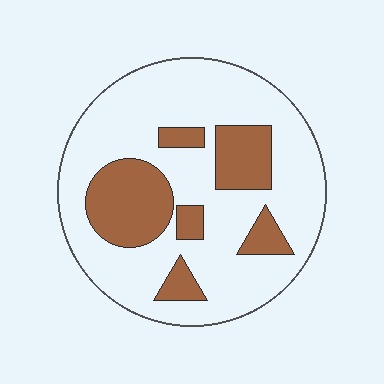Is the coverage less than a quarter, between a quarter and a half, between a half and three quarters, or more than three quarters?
Between a quarter and a half.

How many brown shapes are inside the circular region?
6.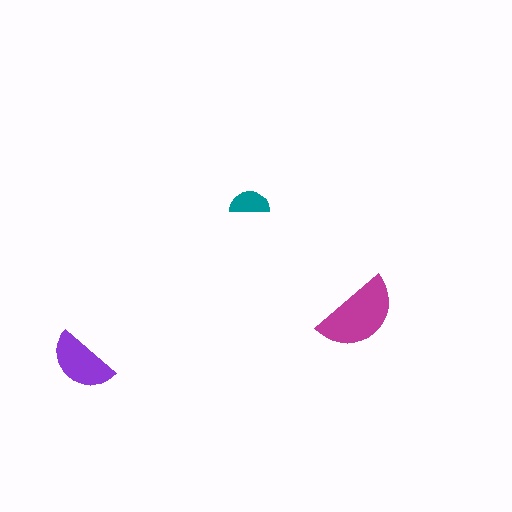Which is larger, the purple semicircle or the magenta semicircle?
The magenta one.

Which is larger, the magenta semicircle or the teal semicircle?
The magenta one.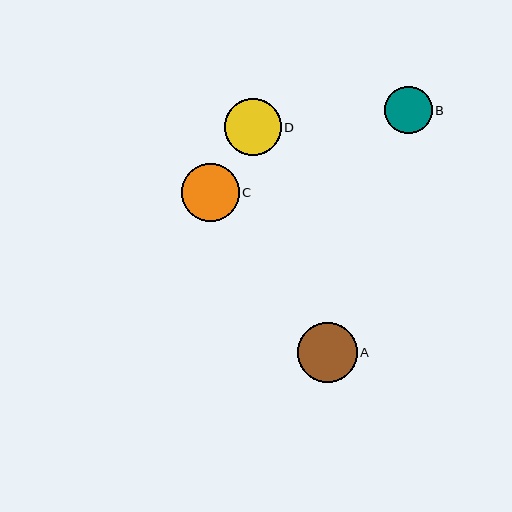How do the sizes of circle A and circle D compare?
Circle A and circle D are approximately the same size.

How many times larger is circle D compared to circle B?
Circle D is approximately 1.2 times the size of circle B.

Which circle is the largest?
Circle A is the largest with a size of approximately 59 pixels.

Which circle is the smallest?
Circle B is the smallest with a size of approximately 47 pixels.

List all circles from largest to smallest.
From largest to smallest: A, C, D, B.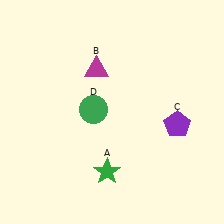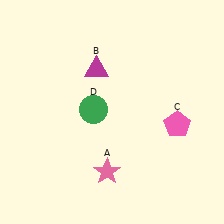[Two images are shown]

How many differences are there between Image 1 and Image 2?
There are 2 differences between the two images.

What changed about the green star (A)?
In Image 1, A is green. In Image 2, it changed to pink.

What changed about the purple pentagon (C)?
In Image 1, C is purple. In Image 2, it changed to pink.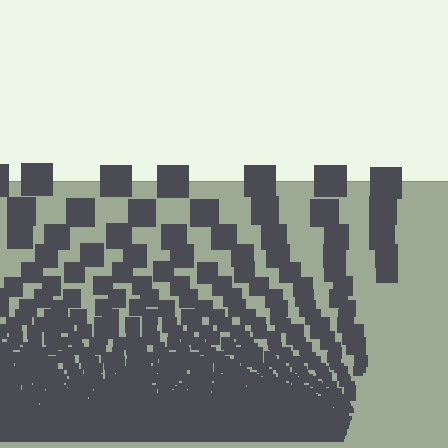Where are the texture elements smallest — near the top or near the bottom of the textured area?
Near the bottom.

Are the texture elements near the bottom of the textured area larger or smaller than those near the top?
Smaller. The gradient is inverted — elements near the bottom are smaller and denser.